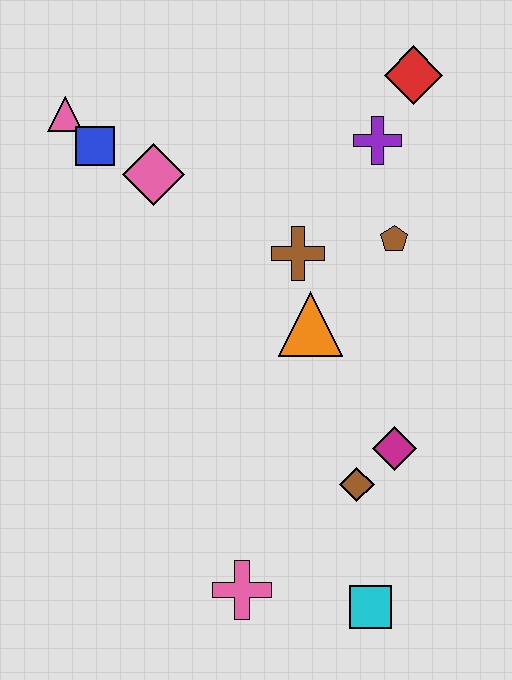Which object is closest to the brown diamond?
The magenta diamond is closest to the brown diamond.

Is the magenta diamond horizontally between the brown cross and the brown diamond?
No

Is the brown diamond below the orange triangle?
Yes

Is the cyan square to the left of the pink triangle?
No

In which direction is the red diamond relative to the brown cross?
The red diamond is above the brown cross.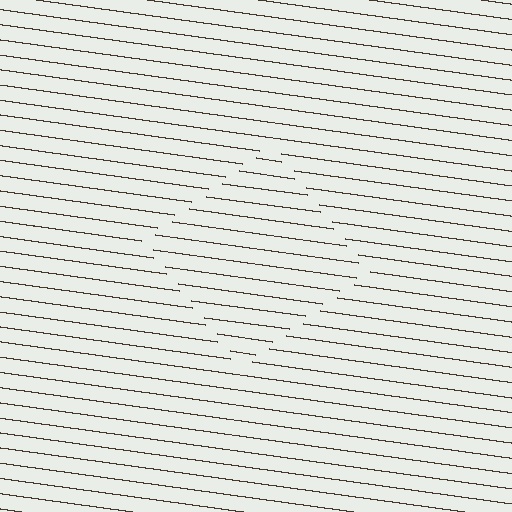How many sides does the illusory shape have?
4 sides — the line-ends trace a square.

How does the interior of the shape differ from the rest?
The interior of the shape contains the same grating, shifted by half a period — the contour is defined by the phase discontinuity where line-ends from the inner and outer gratings abut.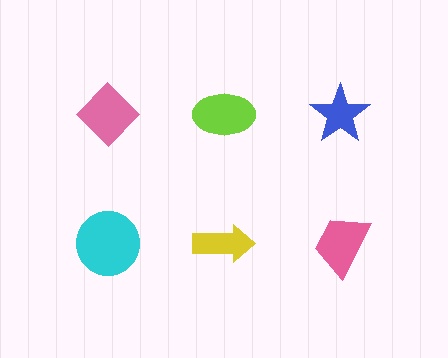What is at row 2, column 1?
A cyan circle.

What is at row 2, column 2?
A yellow arrow.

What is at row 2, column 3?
A pink trapezoid.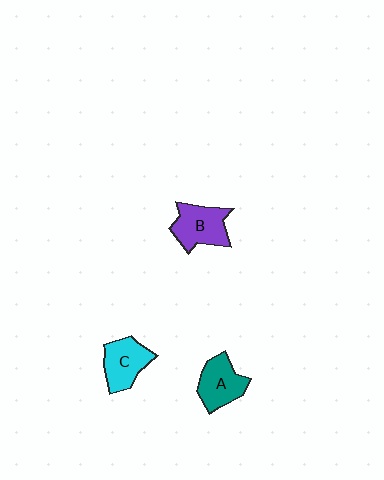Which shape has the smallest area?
Shape A (teal).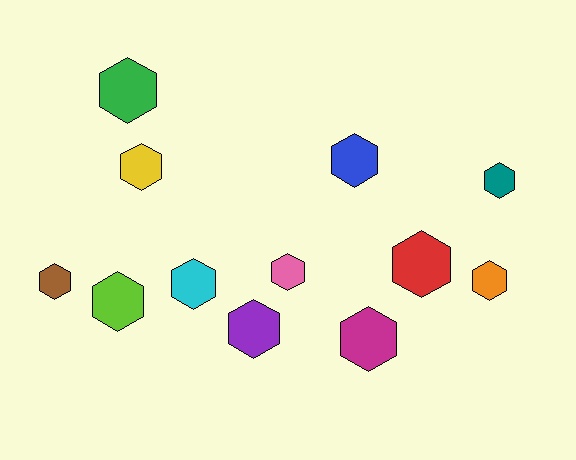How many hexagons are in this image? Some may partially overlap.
There are 12 hexagons.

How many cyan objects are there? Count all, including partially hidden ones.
There is 1 cyan object.